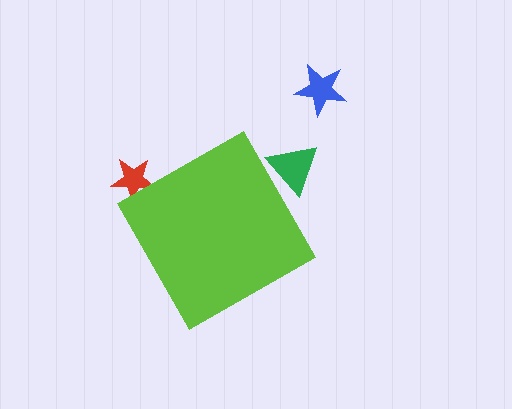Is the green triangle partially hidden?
Yes, the green triangle is partially hidden behind the lime diamond.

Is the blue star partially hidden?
No, the blue star is fully visible.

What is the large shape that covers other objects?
A lime diamond.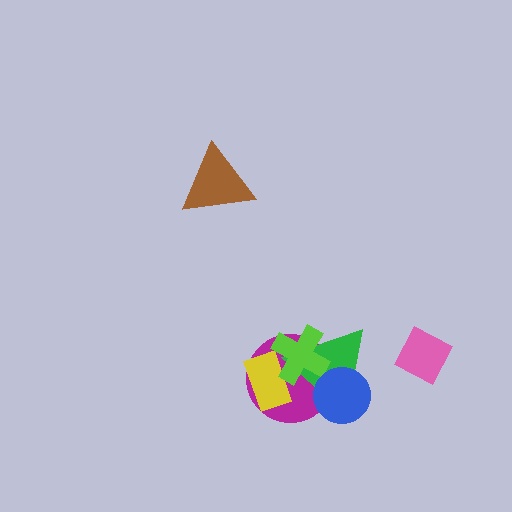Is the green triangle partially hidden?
Yes, it is partially covered by another shape.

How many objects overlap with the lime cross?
3 objects overlap with the lime cross.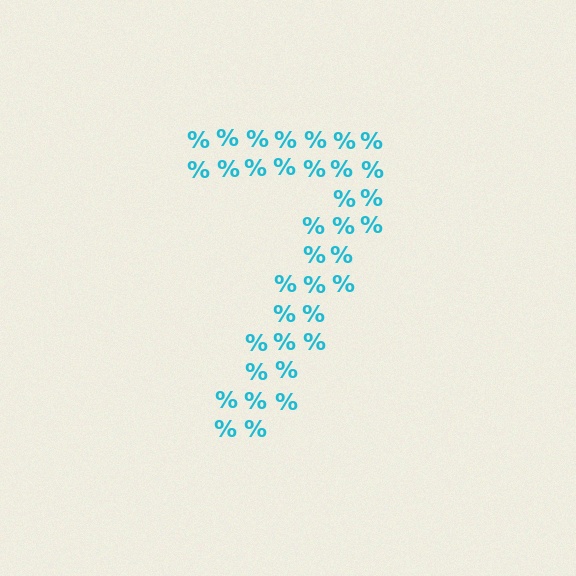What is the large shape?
The large shape is the digit 7.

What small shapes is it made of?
It is made of small percent signs.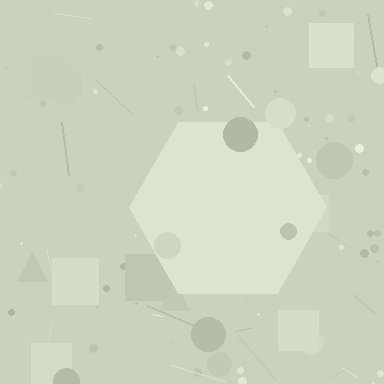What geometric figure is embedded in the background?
A hexagon is embedded in the background.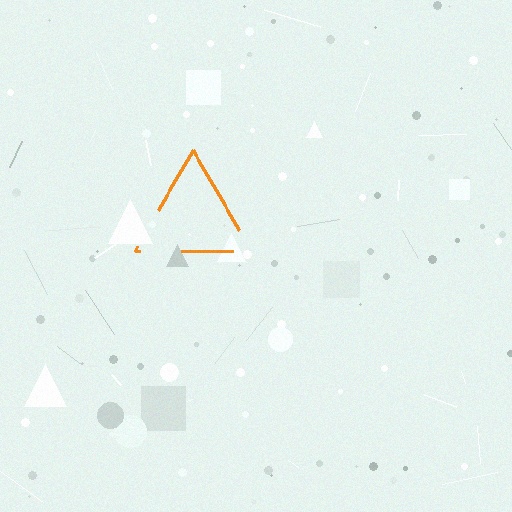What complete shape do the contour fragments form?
The contour fragments form a triangle.